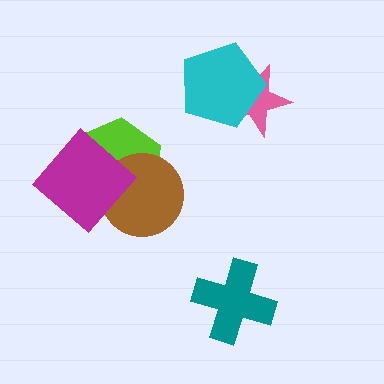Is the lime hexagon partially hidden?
Yes, it is partially covered by another shape.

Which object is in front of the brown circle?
The magenta diamond is in front of the brown circle.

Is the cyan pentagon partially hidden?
No, no other shape covers it.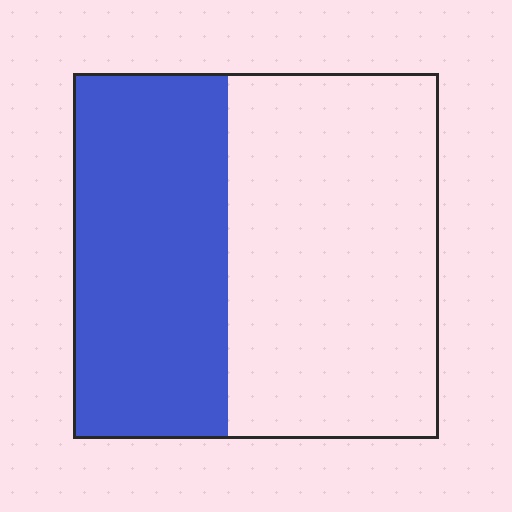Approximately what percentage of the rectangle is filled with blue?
Approximately 40%.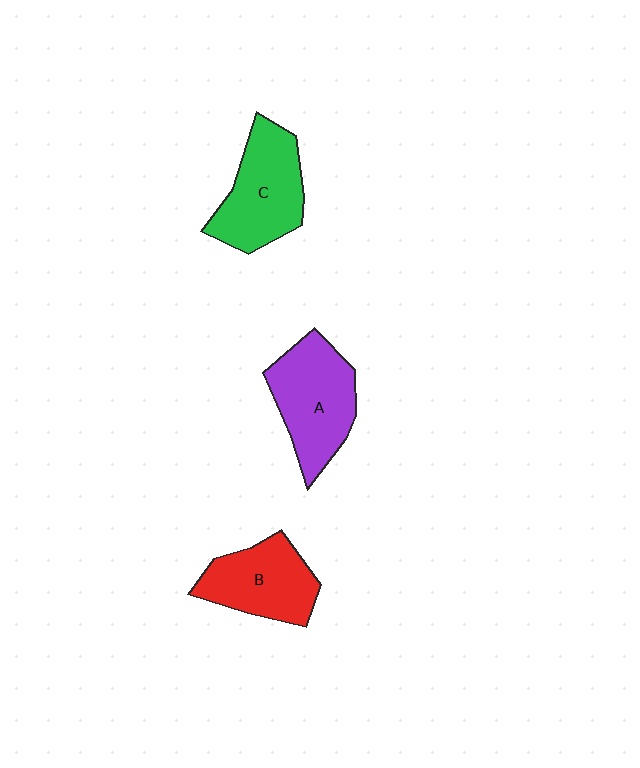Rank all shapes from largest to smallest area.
From largest to smallest: A (purple), C (green), B (red).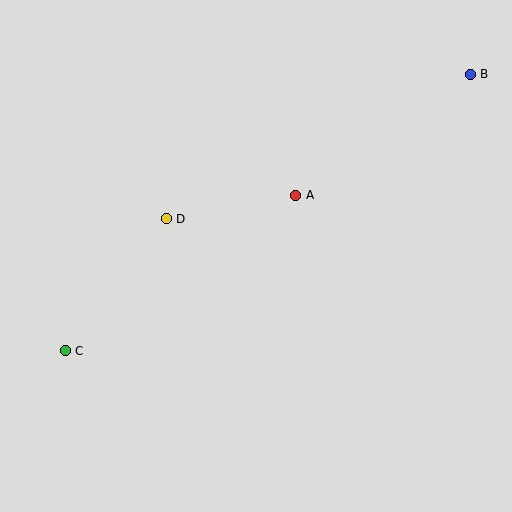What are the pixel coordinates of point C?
Point C is at (65, 351).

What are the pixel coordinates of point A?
Point A is at (296, 195).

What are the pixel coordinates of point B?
Point B is at (470, 74).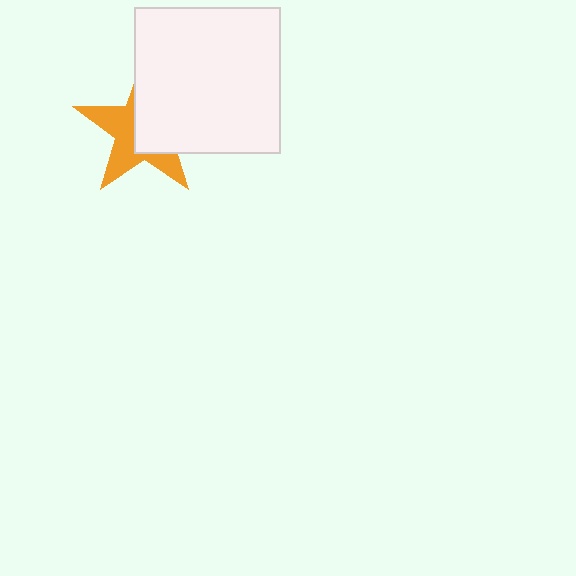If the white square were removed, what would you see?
You would see the complete orange star.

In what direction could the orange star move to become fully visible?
The orange star could move left. That would shift it out from behind the white square entirely.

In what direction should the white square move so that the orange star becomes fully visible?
The white square should move right. That is the shortest direction to clear the overlap and leave the orange star fully visible.